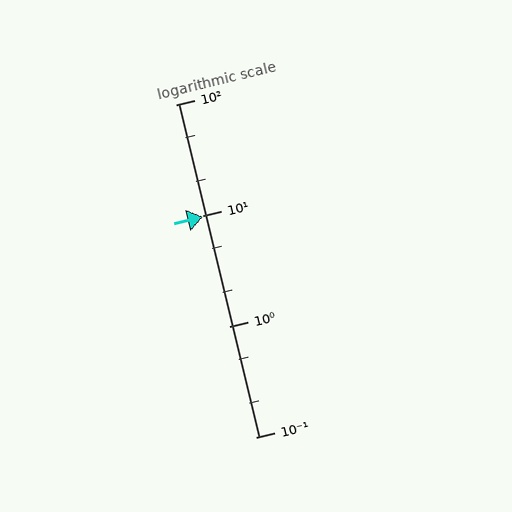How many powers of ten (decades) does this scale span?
The scale spans 3 decades, from 0.1 to 100.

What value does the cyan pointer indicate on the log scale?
The pointer indicates approximately 9.8.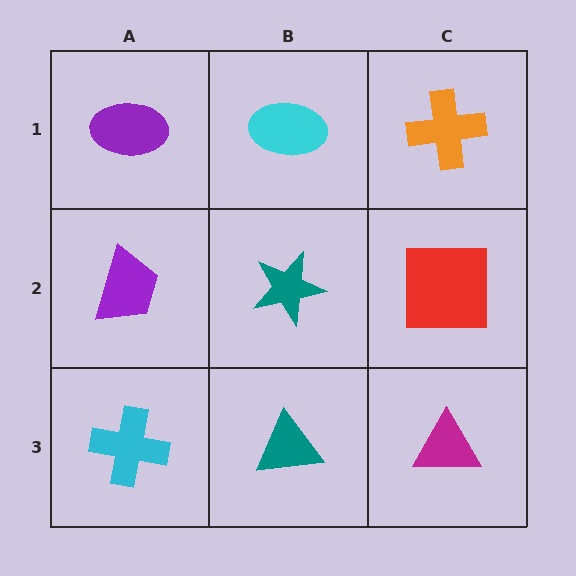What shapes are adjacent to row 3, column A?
A purple trapezoid (row 2, column A), a teal triangle (row 3, column B).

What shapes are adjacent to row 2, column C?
An orange cross (row 1, column C), a magenta triangle (row 3, column C), a teal star (row 2, column B).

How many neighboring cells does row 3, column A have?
2.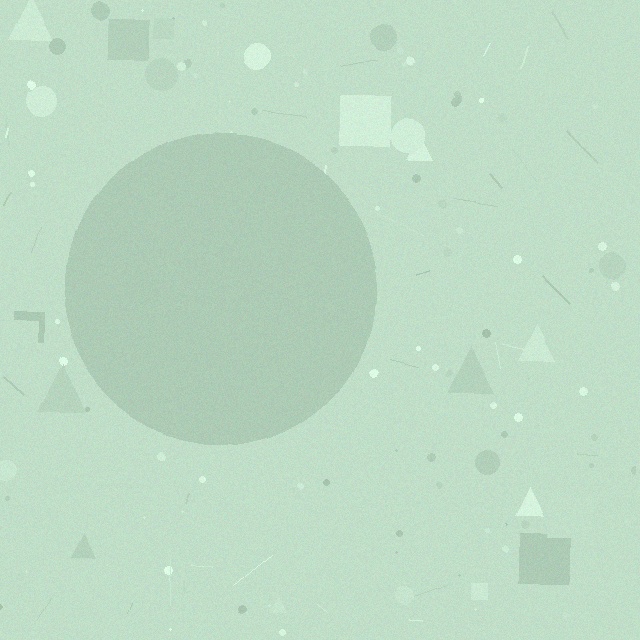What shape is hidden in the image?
A circle is hidden in the image.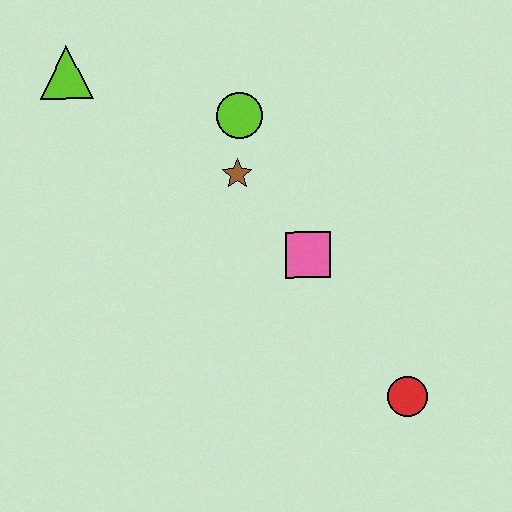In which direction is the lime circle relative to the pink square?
The lime circle is above the pink square.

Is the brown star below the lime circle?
Yes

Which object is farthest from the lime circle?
The red circle is farthest from the lime circle.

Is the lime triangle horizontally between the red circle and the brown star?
No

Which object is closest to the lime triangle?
The lime circle is closest to the lime triangle.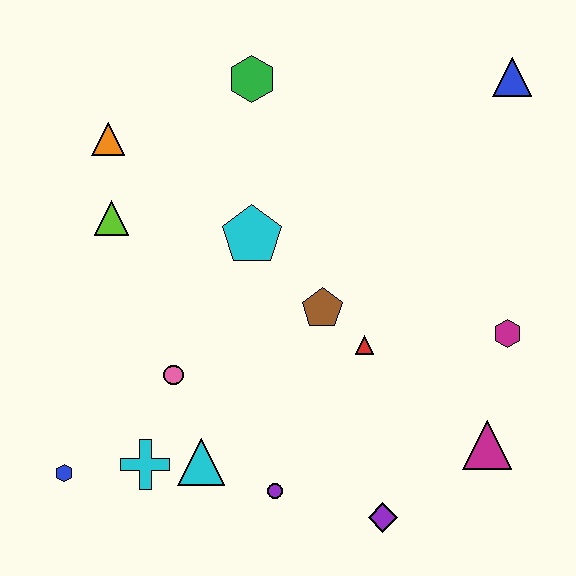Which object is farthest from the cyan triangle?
The blue triangle is farthest from the cyan triangle.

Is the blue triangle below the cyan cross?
No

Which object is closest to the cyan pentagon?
The brown pentagon is closest to the cyan pentagon.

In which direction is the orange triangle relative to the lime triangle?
The orange triangle is above the lime triangle.